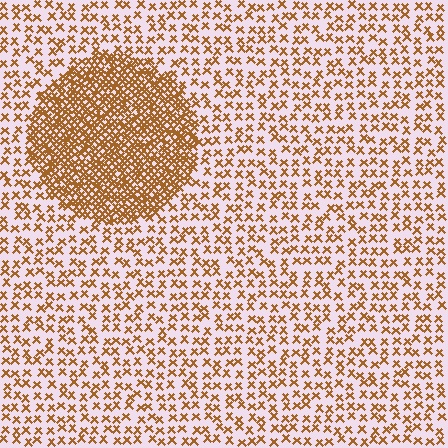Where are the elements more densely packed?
The elements are more densely packed inside the circle boundary.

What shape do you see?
I see a circle.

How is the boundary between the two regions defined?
The boundary is defined by a change in element density (approximately 2.9x ratio). All elements are the same color, size, and shape.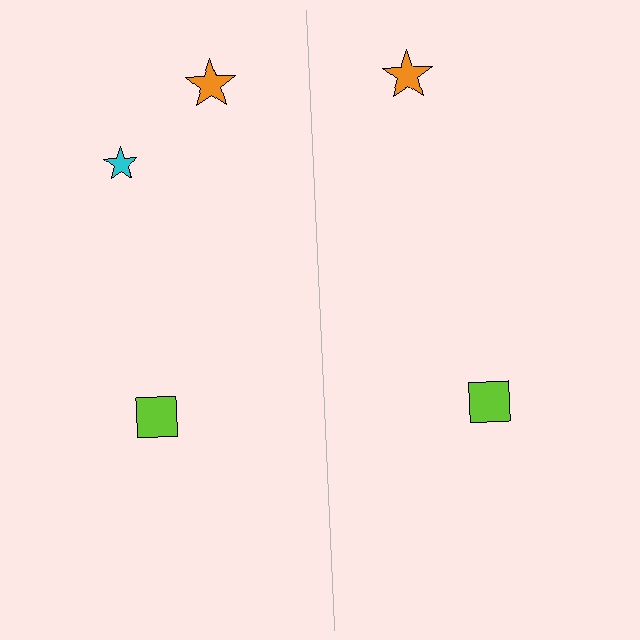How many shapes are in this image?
There are 5 shapes in this image.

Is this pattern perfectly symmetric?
No, the pattern is not perfectly symmetric. A cyan star is missing from the right side.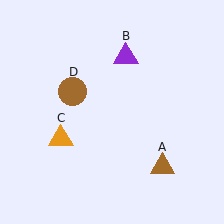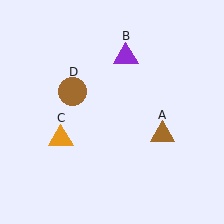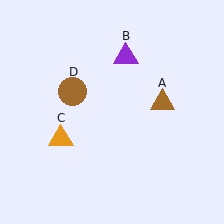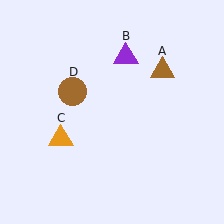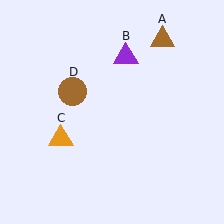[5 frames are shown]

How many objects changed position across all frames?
1 object changed position: brown triangle (object A).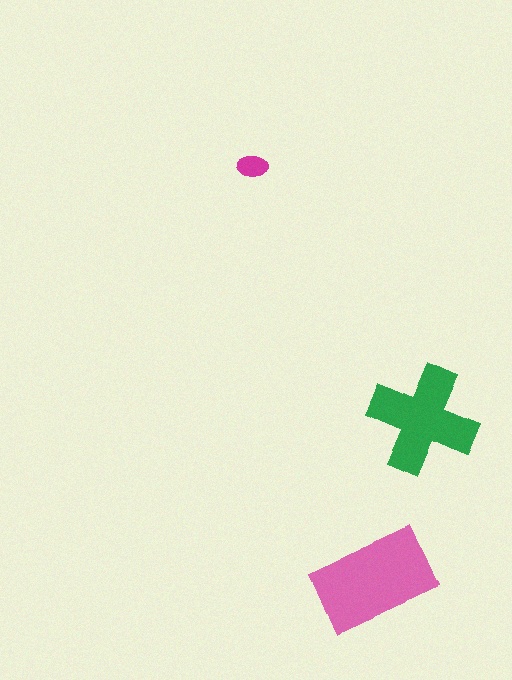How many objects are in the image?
There are 3 objects in the image.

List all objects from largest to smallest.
The pink rectangle, the green cross, the magenta ellipse.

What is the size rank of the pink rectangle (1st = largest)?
1st.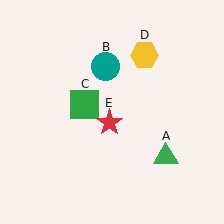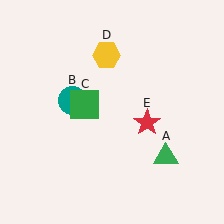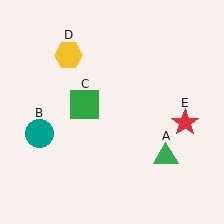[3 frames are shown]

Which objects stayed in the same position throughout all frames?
Green triangle (object A) and green square (object C) remained stationary.